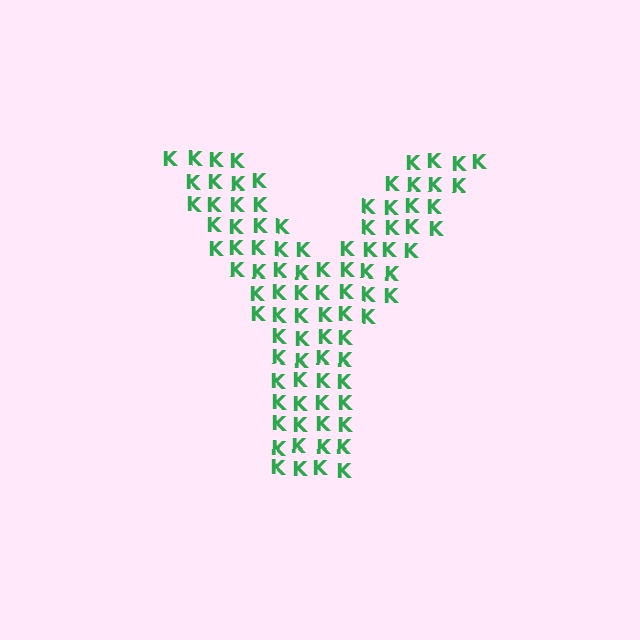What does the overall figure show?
The overall figure shows the letter Y.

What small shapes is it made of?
It is made of small letter K's.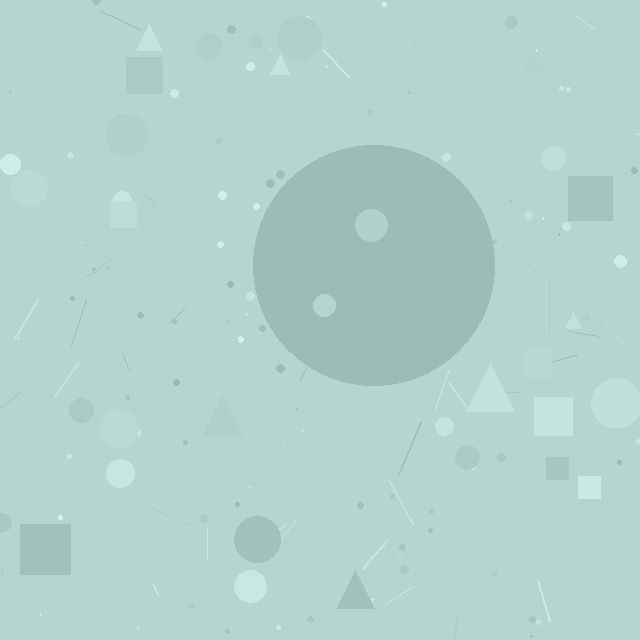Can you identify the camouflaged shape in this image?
The camouflaged shape is a circle.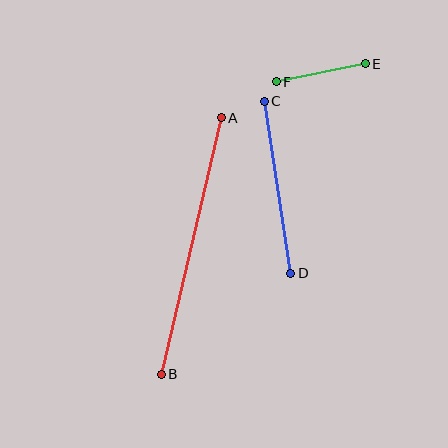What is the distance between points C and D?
The distance is approximately 174 pixels.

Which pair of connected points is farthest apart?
Points A and B are farthest apart.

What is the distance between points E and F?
The distance is approximately 91 pixels.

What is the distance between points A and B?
The distance is approximately 264 pixels.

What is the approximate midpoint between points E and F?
The midpoint is at approximately (321, 73) pixels.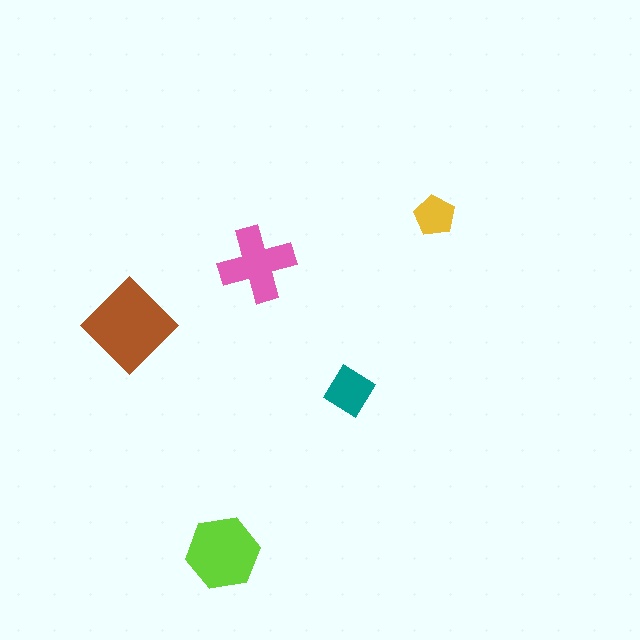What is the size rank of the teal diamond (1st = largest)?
4th.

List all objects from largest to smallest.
The brown diamond, the lime hexagon, the pink cross, the teal diamond, the yellow pentagon.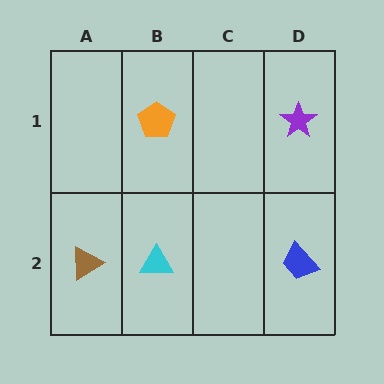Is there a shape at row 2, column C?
No, that cell is empty.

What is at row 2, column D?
A blue trapezoid.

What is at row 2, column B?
A cyan triangle.